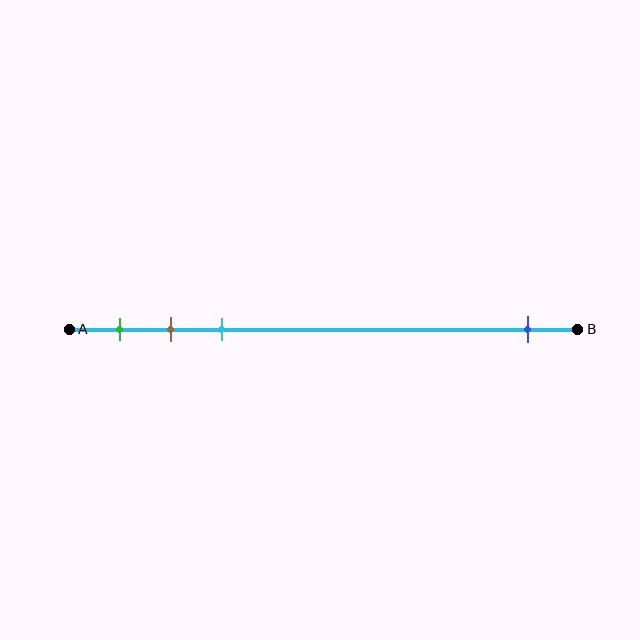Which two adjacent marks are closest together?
The brown and cyan marks are the closest adjacent pair.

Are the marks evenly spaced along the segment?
No, the marks are not evenly spaced.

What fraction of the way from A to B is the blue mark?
The blue mark is approximately 90% (0.9) of the way from A to B.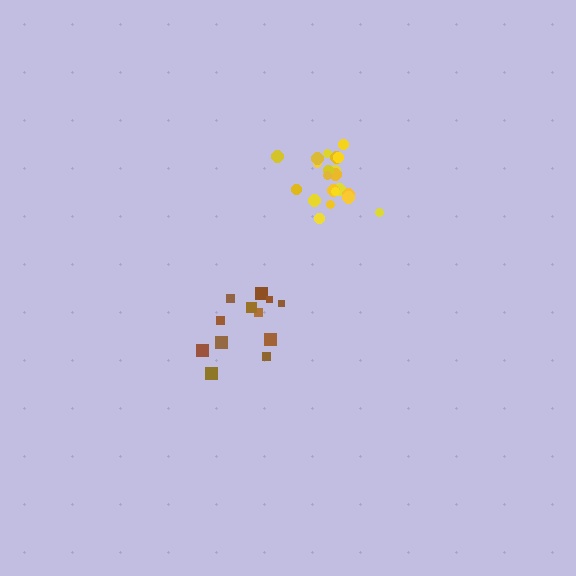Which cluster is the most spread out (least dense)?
Brown.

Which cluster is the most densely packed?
Yellow.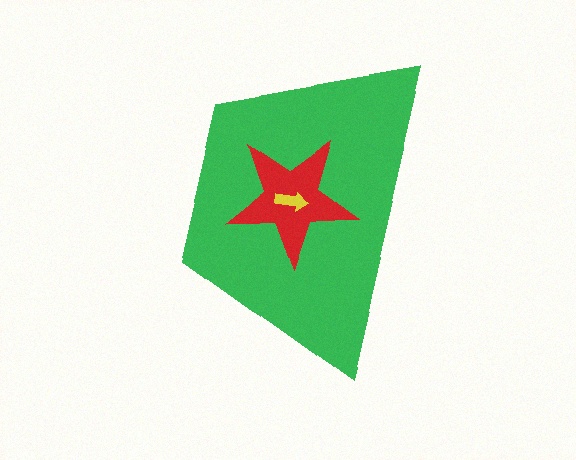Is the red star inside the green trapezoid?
Yes.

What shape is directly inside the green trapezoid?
The red star.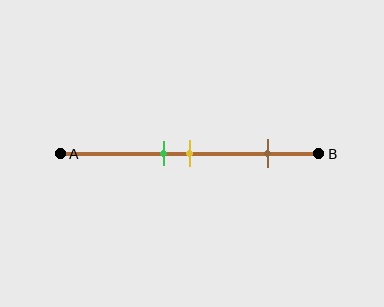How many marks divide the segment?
There are 3 marks dividing the segment.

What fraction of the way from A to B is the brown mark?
The brown mark is approximately 80% (0.8) of the way from A to B.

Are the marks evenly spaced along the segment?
No, the marks are not evenly spaced.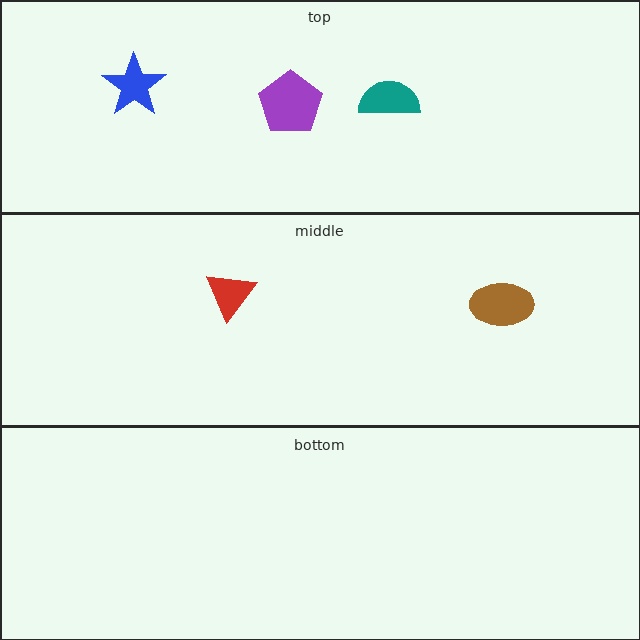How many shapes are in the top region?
3.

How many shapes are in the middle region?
2.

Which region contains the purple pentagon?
The top region.